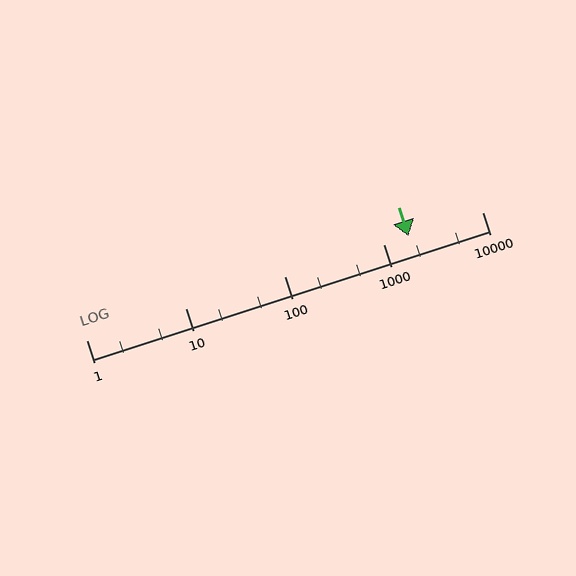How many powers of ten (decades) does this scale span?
The scale spans 4 decades, from 1 to 10000.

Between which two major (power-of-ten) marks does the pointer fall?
The pointer is between 1000 and 10000.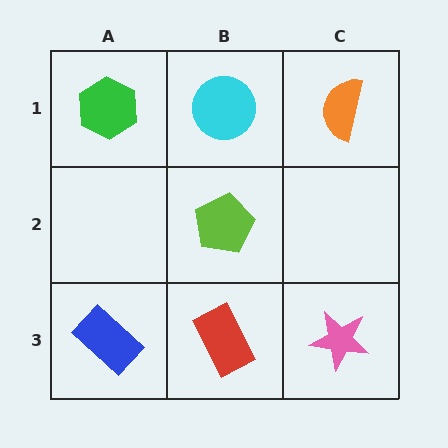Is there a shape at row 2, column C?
No, that cell is empty.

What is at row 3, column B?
A red rectangle.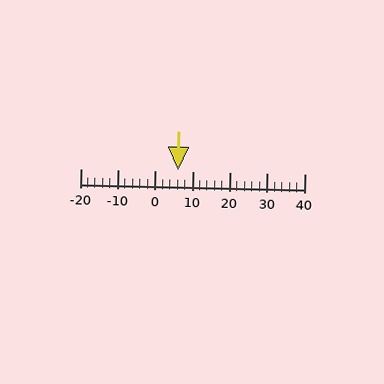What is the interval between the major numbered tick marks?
The major tick marks are spaced 10 units apart.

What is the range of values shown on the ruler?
The ruler shows values from -20 to 40.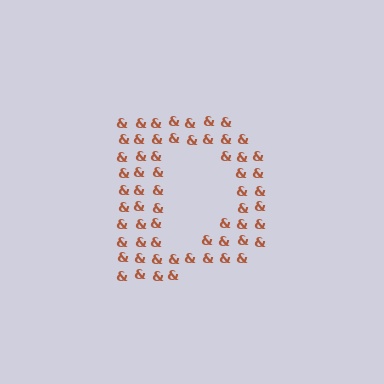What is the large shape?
The large shape is the letter D.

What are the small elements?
The small elements are ampersands.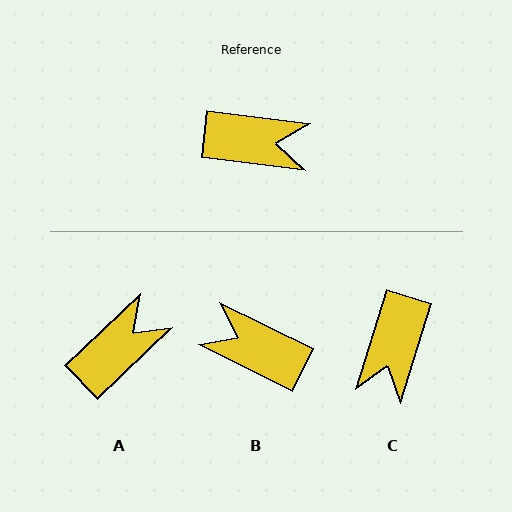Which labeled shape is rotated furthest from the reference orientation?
B, about 160 degrees away.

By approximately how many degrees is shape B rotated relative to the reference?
Approximately 160 degrees counter-clockwise.